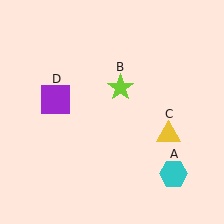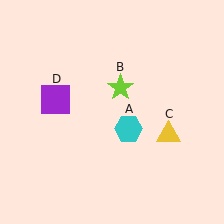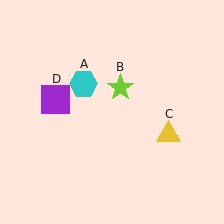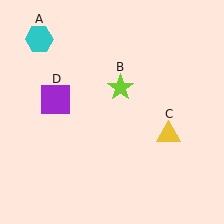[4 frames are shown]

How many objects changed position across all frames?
1 object changed position: cyan hexagon (object A).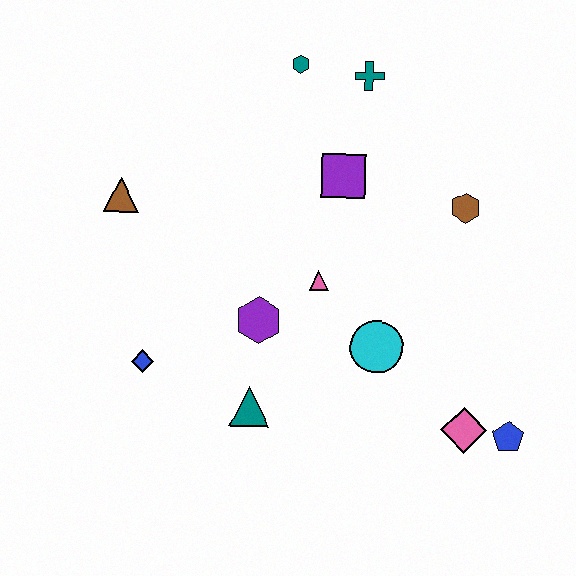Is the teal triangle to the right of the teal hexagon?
No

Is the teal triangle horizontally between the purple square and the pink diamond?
No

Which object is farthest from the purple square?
The blue pentagon is farthest from the purple square.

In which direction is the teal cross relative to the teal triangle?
The teal cross is above the teal triangle.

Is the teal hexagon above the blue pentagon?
Yes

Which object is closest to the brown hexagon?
The purple square is closest to the brown hexagon.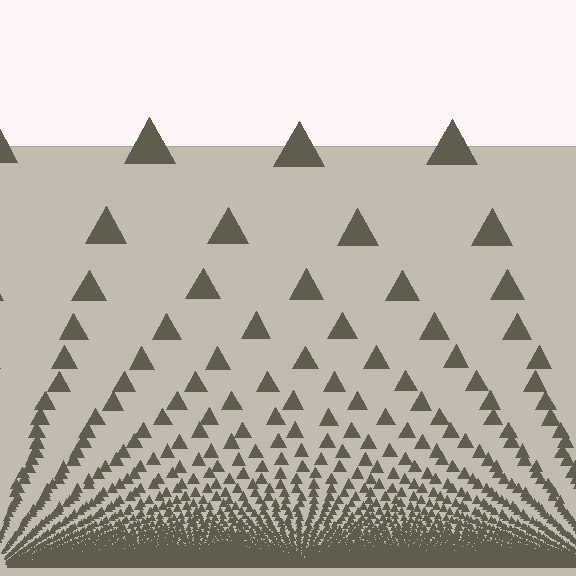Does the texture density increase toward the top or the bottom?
Density increases toward the bottom.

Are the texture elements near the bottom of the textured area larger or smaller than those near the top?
Smaller. The gradient is inverted — elements near the bottom are smaller and denser.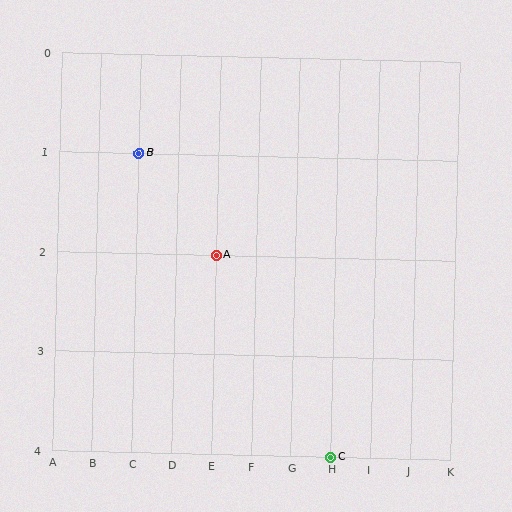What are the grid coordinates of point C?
Point C is at grid coordinates (H, 4).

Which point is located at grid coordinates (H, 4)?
Point C is at (H, 4).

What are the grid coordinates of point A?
Point A is at grid coordinates (E, 2).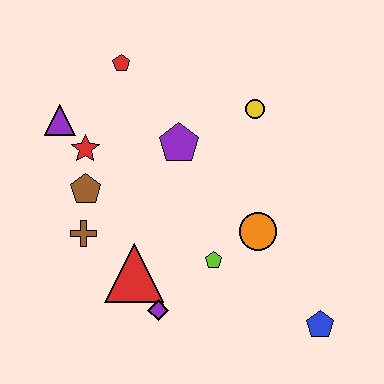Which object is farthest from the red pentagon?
The blue pentagon is farthest from the red pentagon.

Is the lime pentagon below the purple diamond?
No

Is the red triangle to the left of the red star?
No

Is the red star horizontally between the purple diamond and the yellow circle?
No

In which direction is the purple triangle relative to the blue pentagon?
The purple triangle is to the left of the blue pentagon.